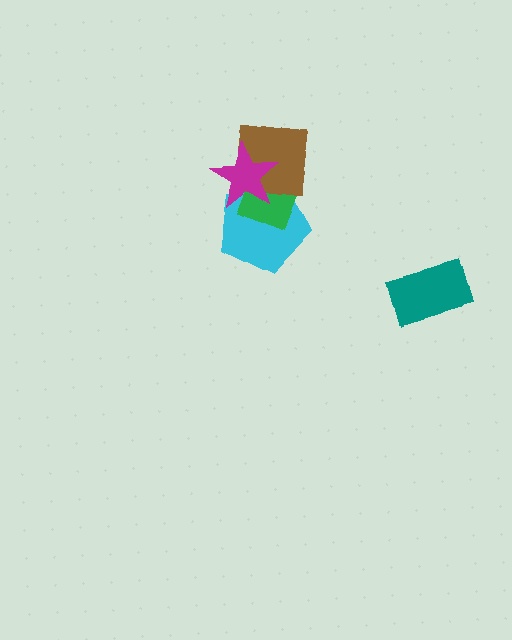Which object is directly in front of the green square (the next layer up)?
The brown square is directly in front of the green square.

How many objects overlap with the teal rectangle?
0 objects overlap with the teal rectangle.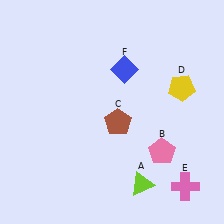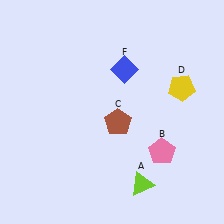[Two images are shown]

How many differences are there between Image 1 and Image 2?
There is 1 difference between the two images.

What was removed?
The pink cross (E) was removed in Image 2.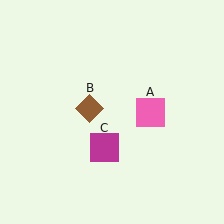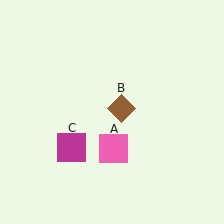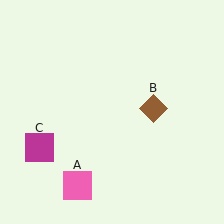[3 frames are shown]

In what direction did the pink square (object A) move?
The pink square (object A) moved down and to the left.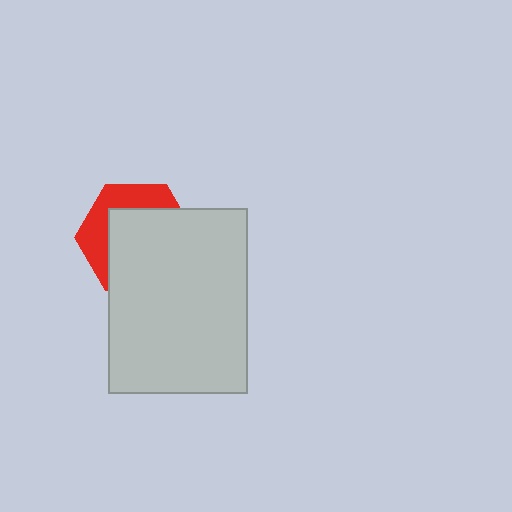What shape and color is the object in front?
The object in front is a light gray rectangle.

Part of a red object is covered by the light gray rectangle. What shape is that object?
It is a hexagon.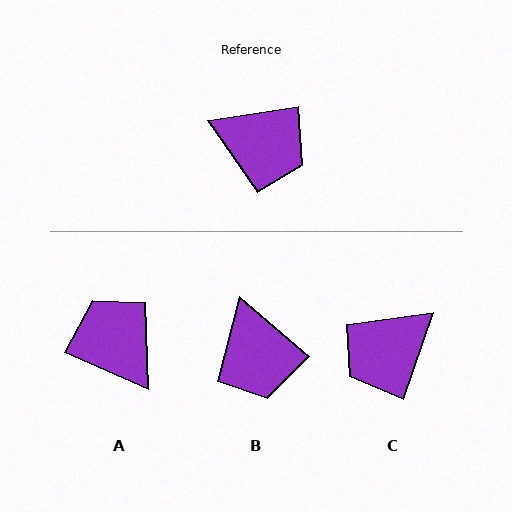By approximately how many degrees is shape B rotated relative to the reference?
Approximately 49 degrees clockwise.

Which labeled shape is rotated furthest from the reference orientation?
A, about 147 degrees away.